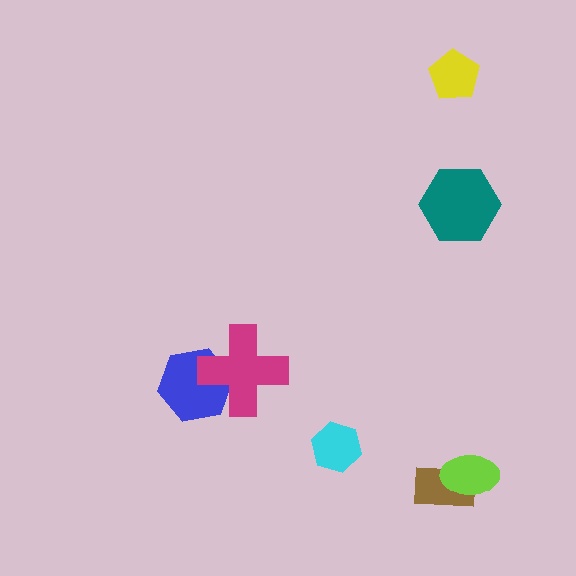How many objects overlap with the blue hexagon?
1 object overlaps with the blue hexagon.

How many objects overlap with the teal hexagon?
0 objects overlap with the teal hexagon.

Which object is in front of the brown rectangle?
The lime ellipse is in front of the brown rectangle.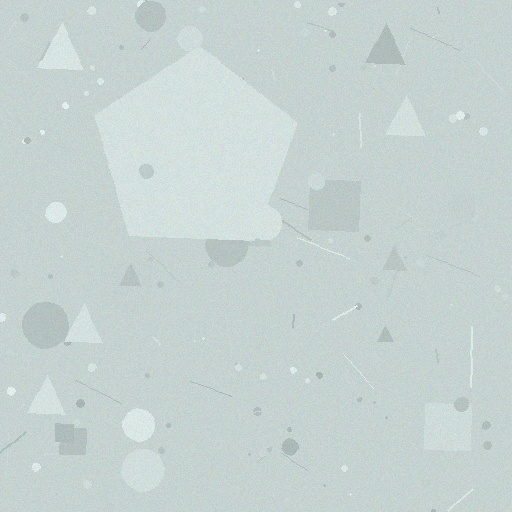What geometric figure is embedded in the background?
A pentagon is embedded in the background.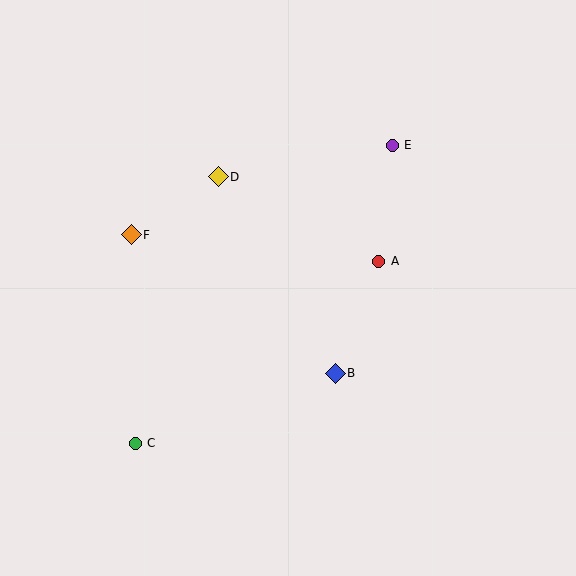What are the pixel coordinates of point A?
Point A is at (379, 261).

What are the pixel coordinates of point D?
Point D is at (218, 177).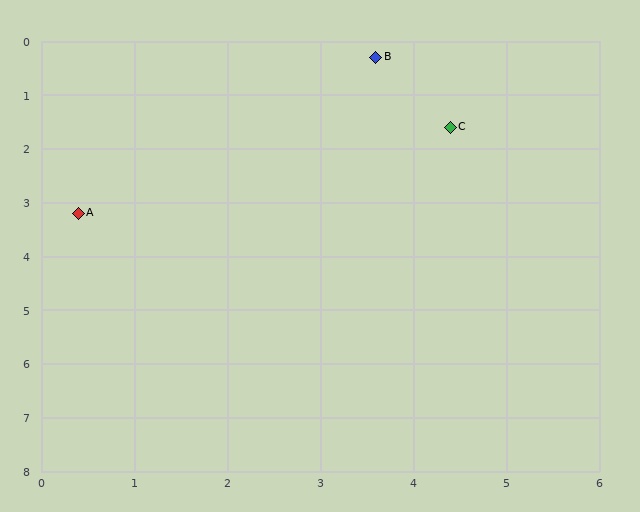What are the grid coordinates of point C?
Point C is at approximately (4.4, 1.6).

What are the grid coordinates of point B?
Point B is at approximately (3.6, 0.3).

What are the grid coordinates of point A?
Point A is at approximately (0.4, 3.2).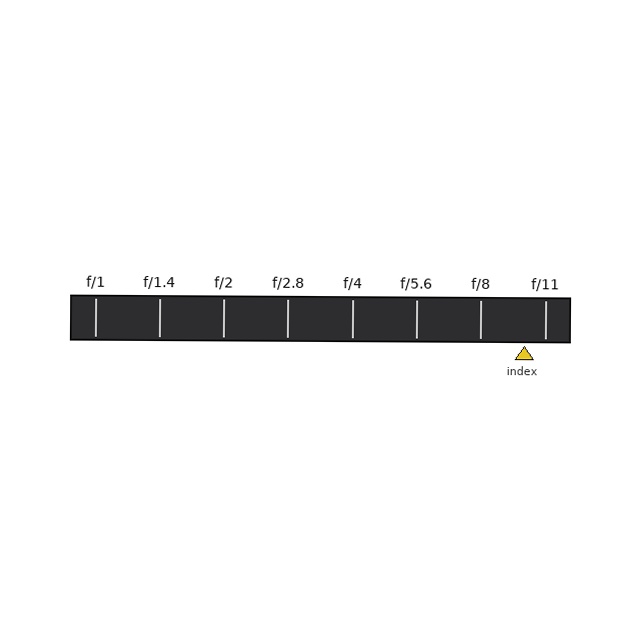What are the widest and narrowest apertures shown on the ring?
The widest aperture shown is f/1 and the narrowest is f/11.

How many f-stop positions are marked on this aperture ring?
There are 8 f-stop positions marked.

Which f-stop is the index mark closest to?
The index mark is closest to f/11.